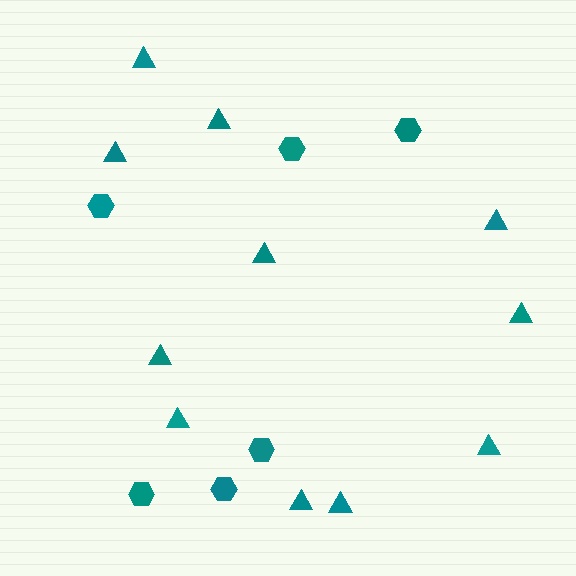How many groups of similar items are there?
There are 2 groups: one group of triangles (11) and one group of hexagons (6).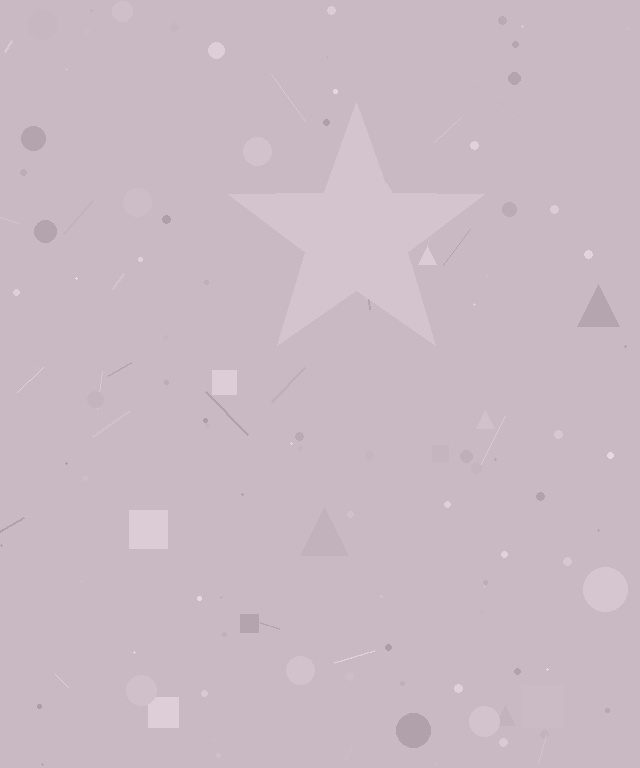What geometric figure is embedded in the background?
A star is embedded in the background.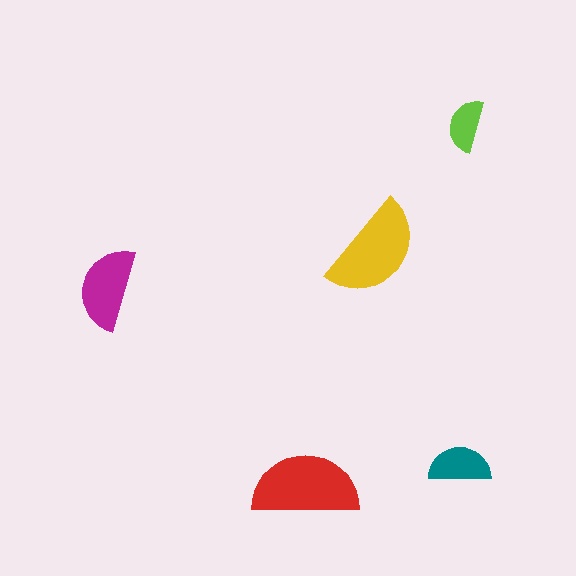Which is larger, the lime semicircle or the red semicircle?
The red one.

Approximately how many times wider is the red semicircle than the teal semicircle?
About 1.5 times wider.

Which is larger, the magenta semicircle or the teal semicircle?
The magenta one.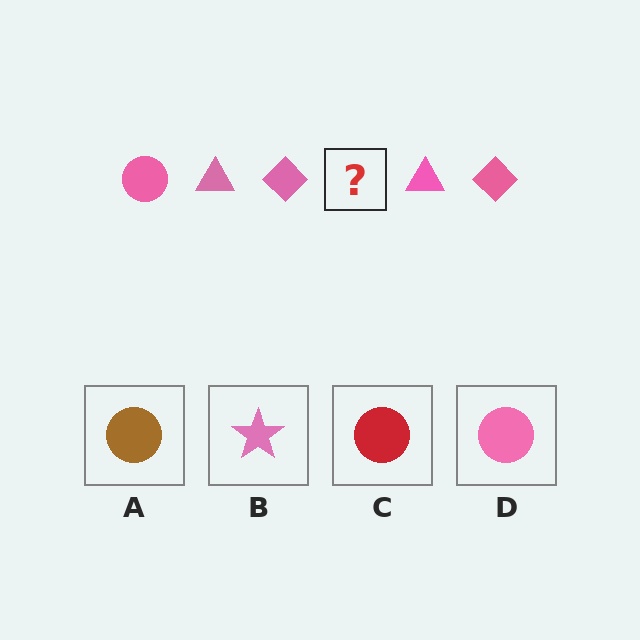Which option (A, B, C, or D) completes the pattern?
D.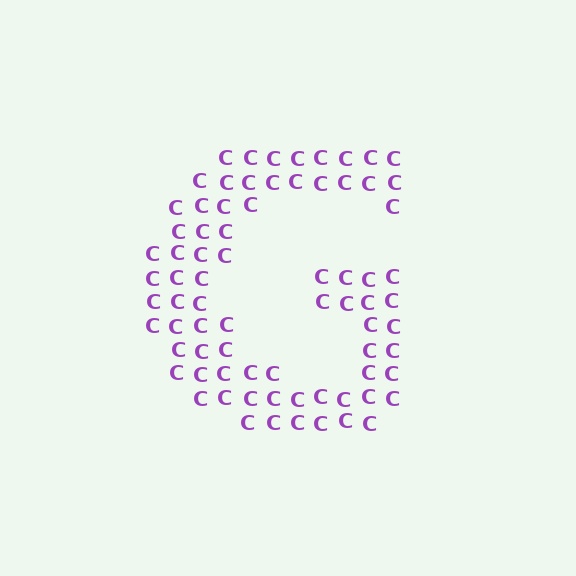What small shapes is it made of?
It is made of small letter C's.